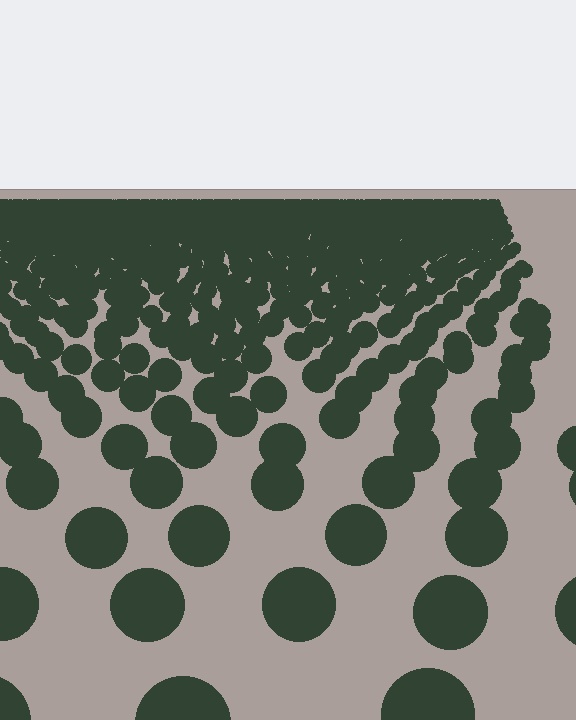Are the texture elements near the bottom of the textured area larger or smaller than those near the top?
Larger. Near the bottom, elements are closer to the viewer and appear at a bigger on-screen size.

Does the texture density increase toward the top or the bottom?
Density increases toward the top.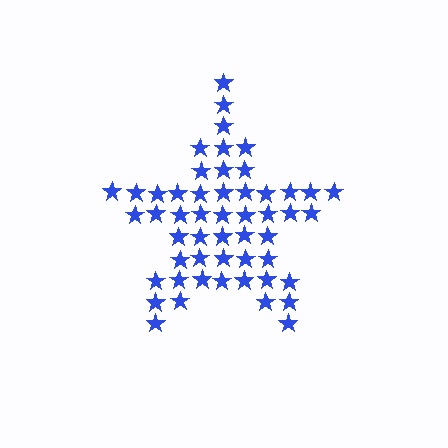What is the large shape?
The large shape is a star.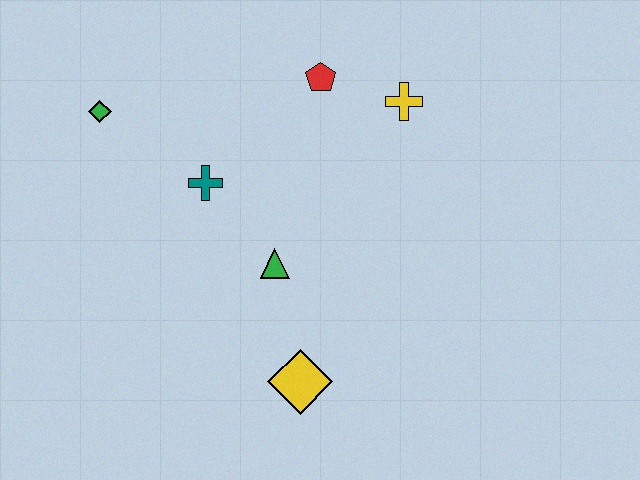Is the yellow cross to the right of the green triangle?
Yes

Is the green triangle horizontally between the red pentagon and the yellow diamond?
No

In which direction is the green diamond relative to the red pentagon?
The green diamond is to the left of the red pentagon.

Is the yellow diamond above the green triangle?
No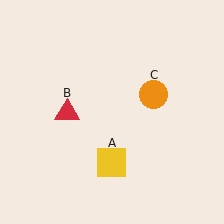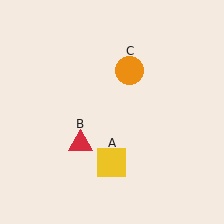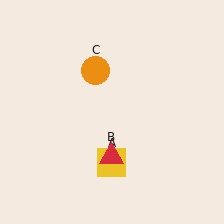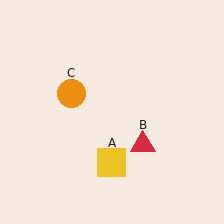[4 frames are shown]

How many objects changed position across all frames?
2 objects changed position: red triangle (object B), orange circle (object C).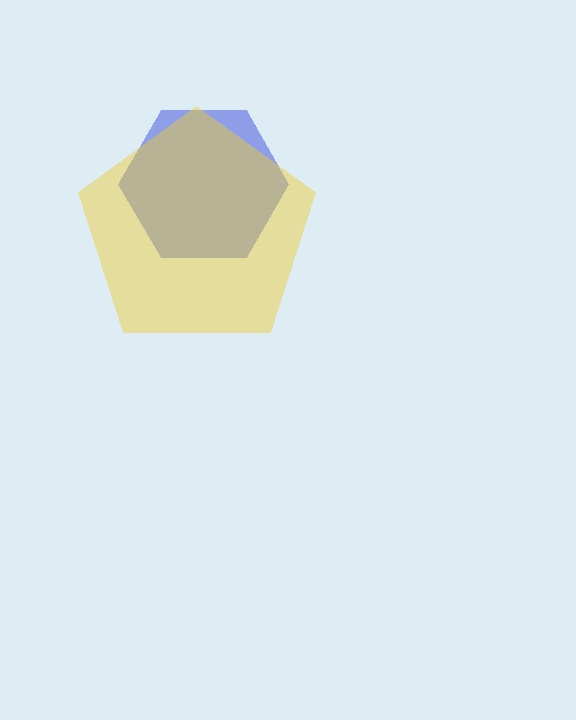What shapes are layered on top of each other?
The layered shapes are: a blue hexagon, a yellow pentagon.